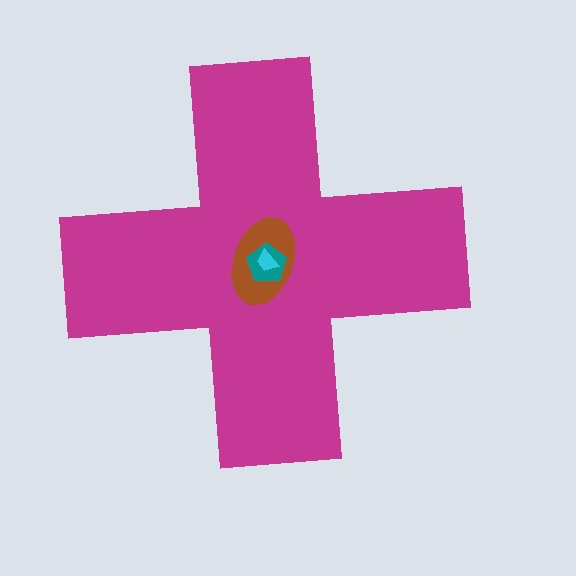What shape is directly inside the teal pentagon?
The cyan trapezoid.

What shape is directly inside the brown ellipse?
The teal pentagon.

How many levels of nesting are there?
4.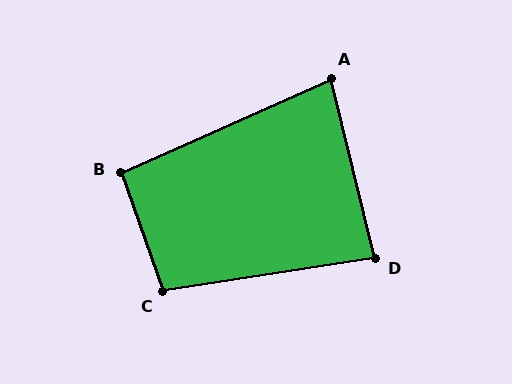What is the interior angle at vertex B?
Approximately 95 degrees (approximately right).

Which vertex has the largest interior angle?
C, at approximately 101 degrees.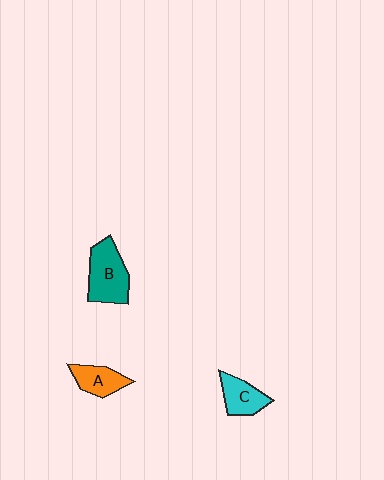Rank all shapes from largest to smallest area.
From largest to smallest: B (teal), C (cyan), A (orange).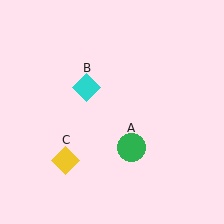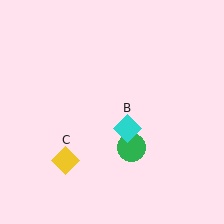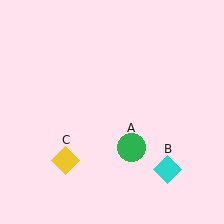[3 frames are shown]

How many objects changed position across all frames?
1 object changed position: cyan diamond (object B).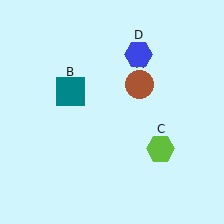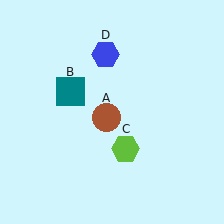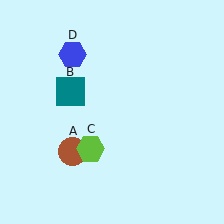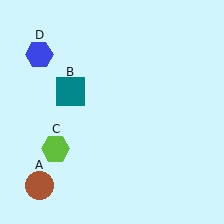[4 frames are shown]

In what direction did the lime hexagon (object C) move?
The lime hexagon (object C) moved left.